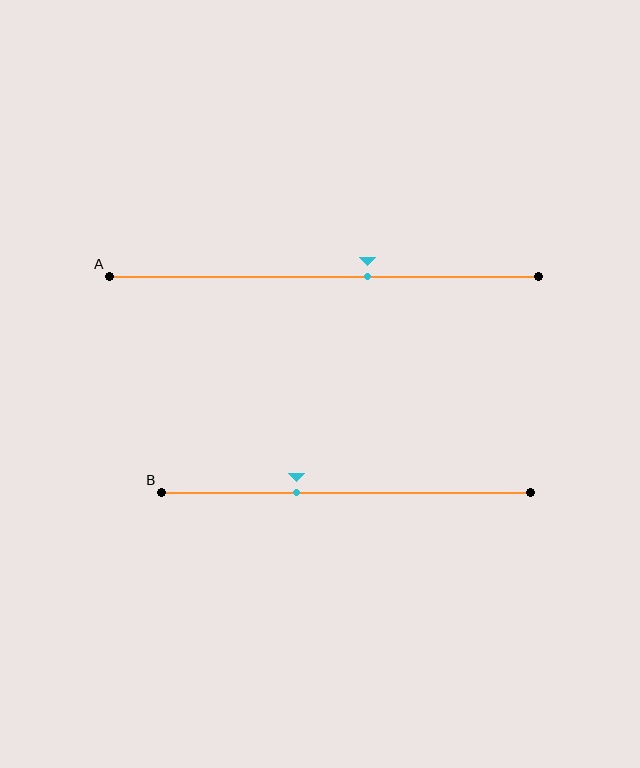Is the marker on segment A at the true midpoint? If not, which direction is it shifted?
No, the marker on segment A is shifted to the right by about 10% of the segment length.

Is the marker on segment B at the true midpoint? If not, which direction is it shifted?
No, the marker on segment B is shifted to the left by about 13% of the segment length.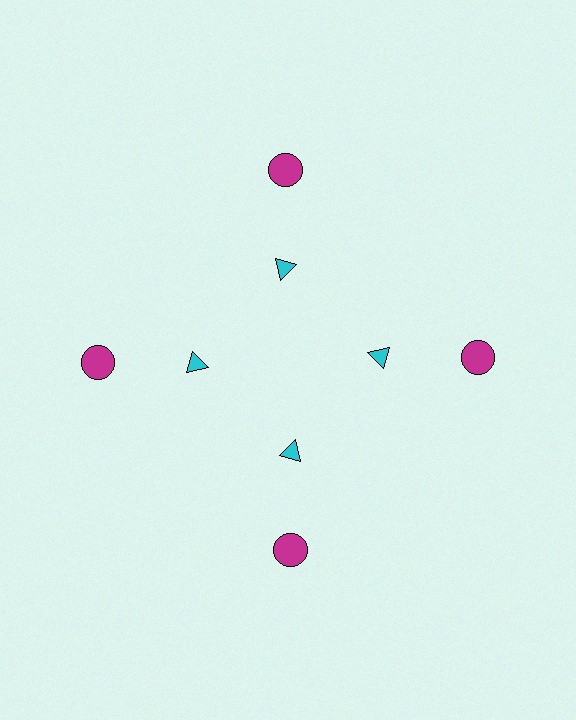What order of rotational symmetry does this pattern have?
This pattern has 4-fold rotational symmetry.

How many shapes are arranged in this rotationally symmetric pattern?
There are 8 shapes, arranged in 4 groups of 2.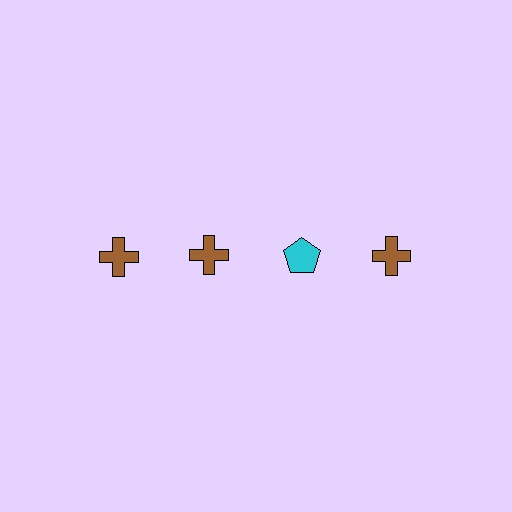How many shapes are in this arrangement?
There are 4 shapes arranged in a grid pattern.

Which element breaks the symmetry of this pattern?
The cyan pentagon in the top row, center column breaks the symmetry. All other shapes are brown crosses.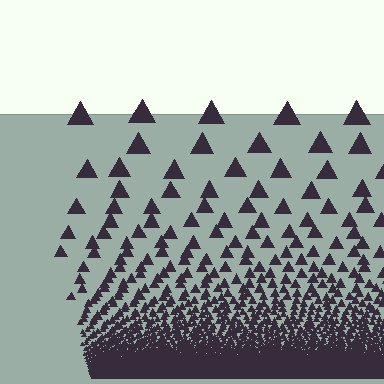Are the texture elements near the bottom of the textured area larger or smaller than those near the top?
Smaller. The gradient is inverted — elements near the bottom are smaller and denser.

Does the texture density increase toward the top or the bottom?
Density increases toward the bottom.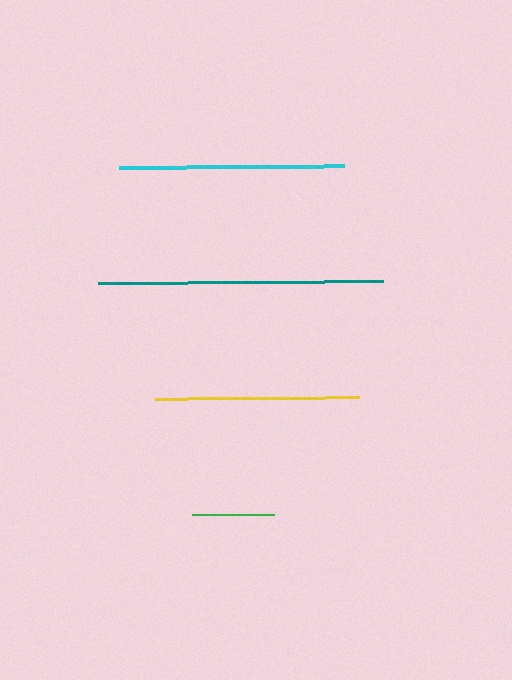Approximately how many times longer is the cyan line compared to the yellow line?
The cyan line is approximately 1.1 times the length of the yellow line.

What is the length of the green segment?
The green segment is approximately 82 pixels long.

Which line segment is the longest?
The teal line is the longest at approximately 285 pixels.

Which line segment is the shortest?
The green line is the shortest at approximately 82 pixels.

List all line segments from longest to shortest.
From longest to shortest: teal, cyan, yellow, green.